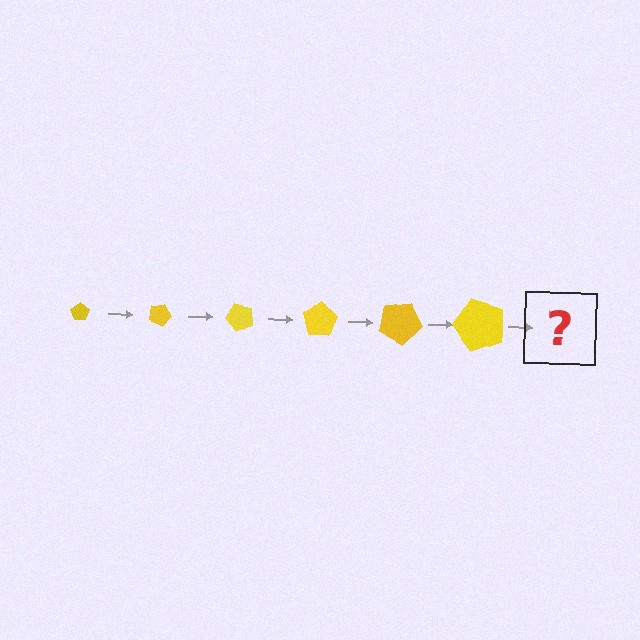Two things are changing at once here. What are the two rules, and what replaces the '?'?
The two rules are that the pentagon grows larger each step and it rotates 25 degrees each step. The '?' should be a pentagon, larger than the previous one and rotated 150 degrees from the start.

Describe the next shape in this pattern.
It should be a pentagon, larger than the previous one and rotated 150 degrees from the start.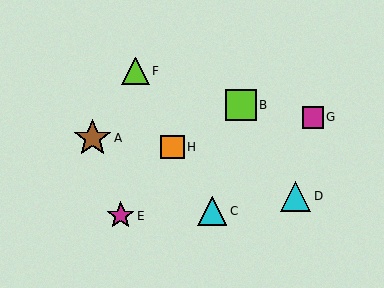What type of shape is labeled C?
Shape C is a cyan triangle.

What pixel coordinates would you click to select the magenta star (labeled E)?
Click at (121, 216) to select the magenta star E.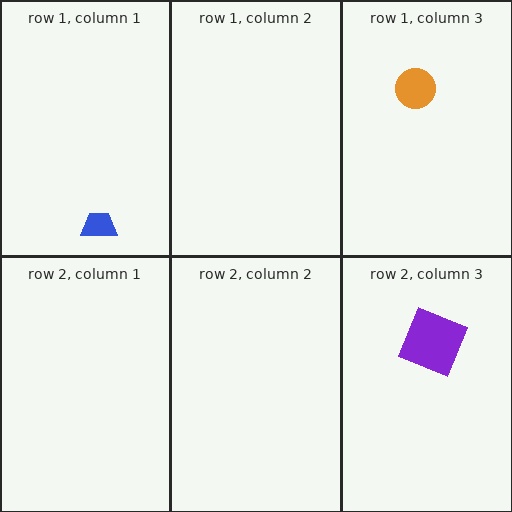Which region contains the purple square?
The row 2, column 3 region.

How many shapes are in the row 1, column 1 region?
1.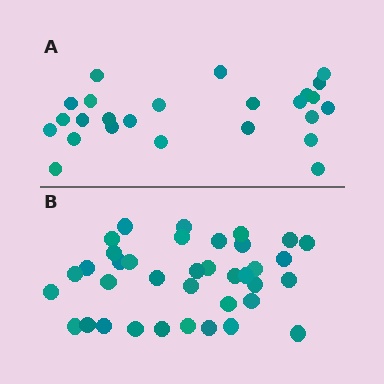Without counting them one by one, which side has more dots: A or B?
Region B (the bottom region) has more dots.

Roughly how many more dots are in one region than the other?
Region B has roughly 12 or so more dots than region A.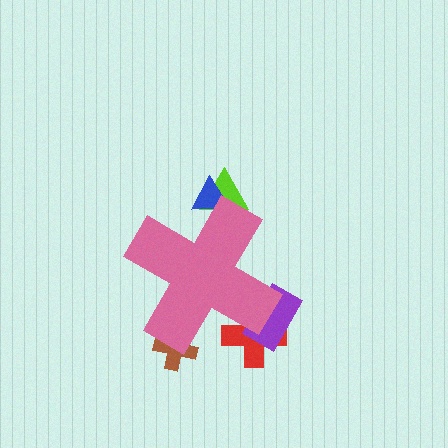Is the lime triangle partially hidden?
Yes, the lime triangle is partially hidden behind the pink cross.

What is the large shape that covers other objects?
A pink cross.